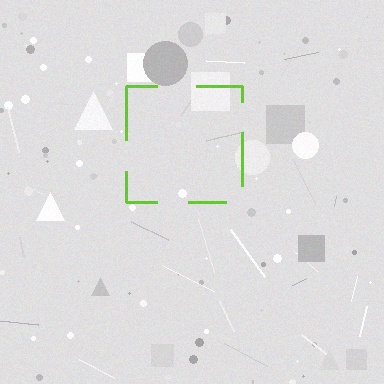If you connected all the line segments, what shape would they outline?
They would outline a square.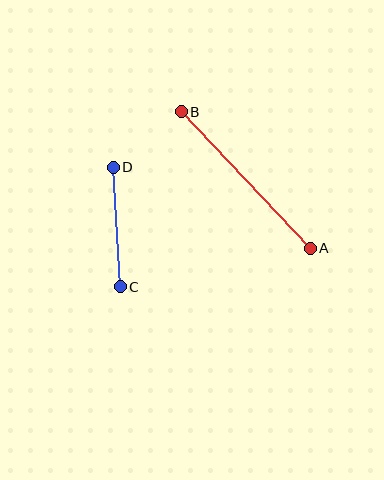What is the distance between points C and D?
The distance is approximately 120 pixels.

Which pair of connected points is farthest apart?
Points A and B are farthest apart.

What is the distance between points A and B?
The distance is approximately 188 pixels.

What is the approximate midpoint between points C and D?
The midpoint is at approximately (117, 227) pixels.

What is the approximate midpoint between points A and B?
The midpoint is at approximately (246, 180) pixels.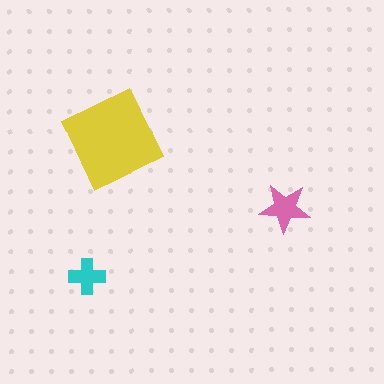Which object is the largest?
The yellow diamond.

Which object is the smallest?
The cyan cross.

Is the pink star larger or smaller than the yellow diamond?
Smaller.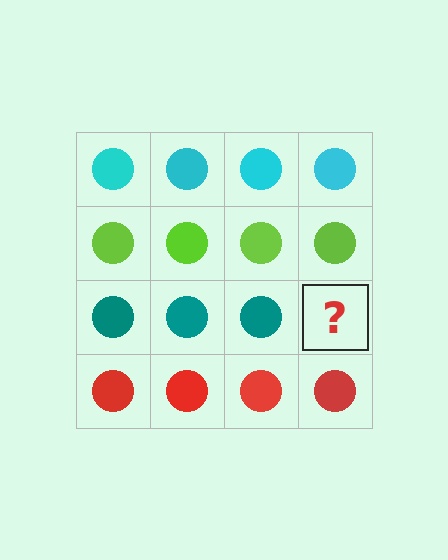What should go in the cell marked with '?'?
The missing cell should contain a teal circle.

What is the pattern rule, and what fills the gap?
The rule is that each row has a consistent color. The gap should be filled with a teal circle.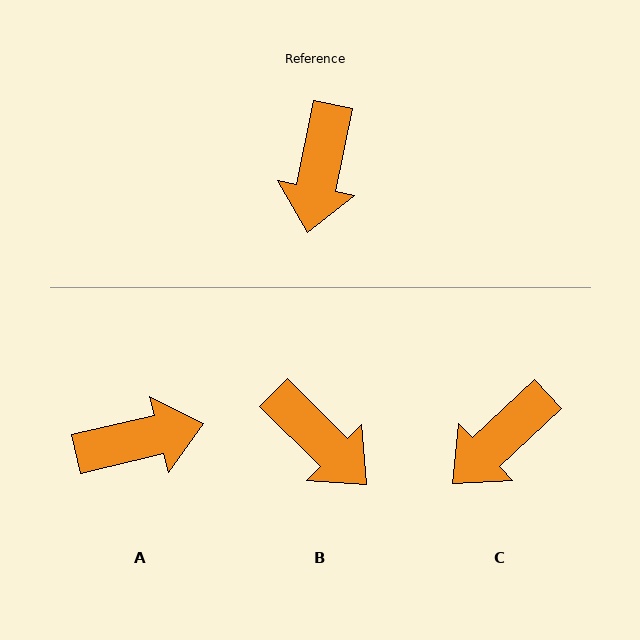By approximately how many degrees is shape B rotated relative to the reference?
Approximately 56 degrees counter-clockwise.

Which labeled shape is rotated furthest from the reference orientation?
A, about 115 degrees away.